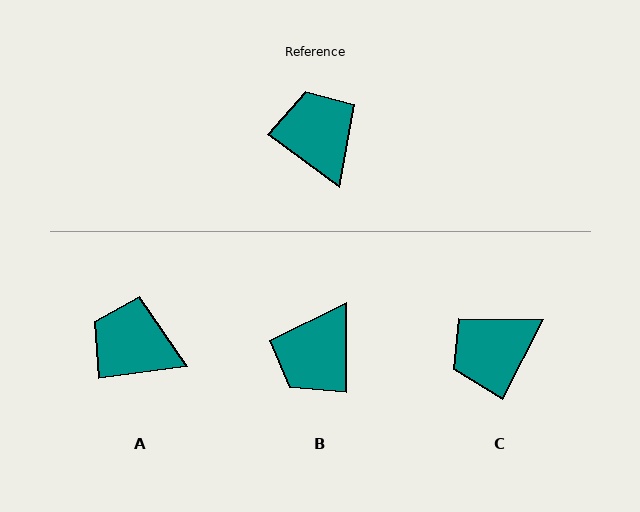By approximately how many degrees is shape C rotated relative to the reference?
Approximately 99 degrees counter-clockwise.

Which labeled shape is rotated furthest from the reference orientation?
B, about 127 degrees away.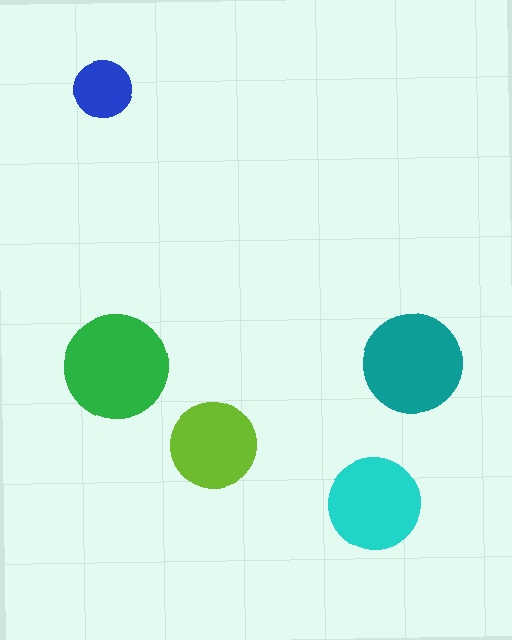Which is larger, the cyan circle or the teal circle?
The teal one.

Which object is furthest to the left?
The blue circle is leftmost.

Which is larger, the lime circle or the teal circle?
The teal one.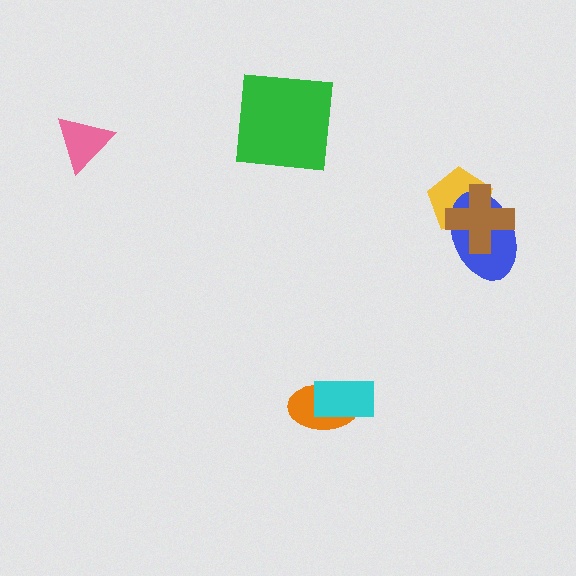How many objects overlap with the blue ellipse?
2 objects overlap with the blue ellipse.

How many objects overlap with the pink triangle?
0 objects overlap with the pink triangle.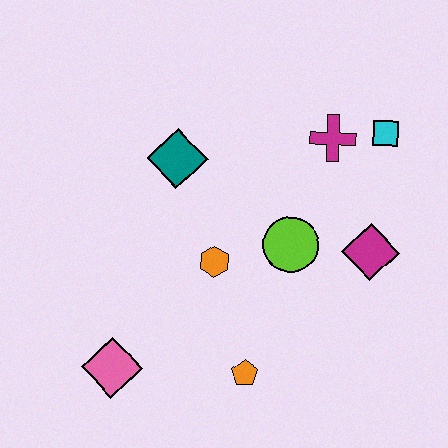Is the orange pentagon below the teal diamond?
Yes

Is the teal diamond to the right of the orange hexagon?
No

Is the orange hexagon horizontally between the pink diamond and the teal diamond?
No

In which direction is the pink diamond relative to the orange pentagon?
The pink diamond is to the left of the orange pentagon.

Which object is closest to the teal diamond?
The orange hexagon is closest to the teal diamond.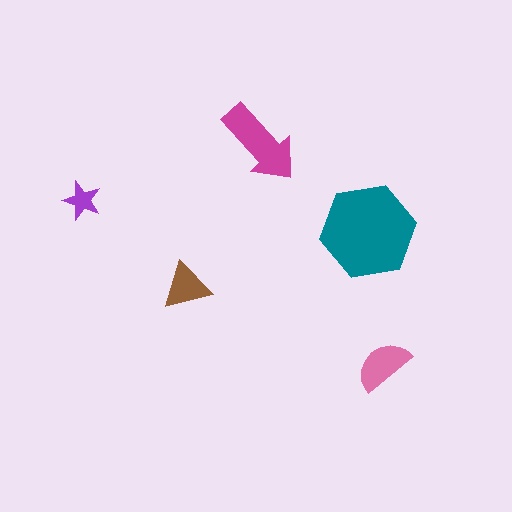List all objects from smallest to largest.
The purple star, the brown triangle, the pink semicircle, the magenta arrow, the teal hexagon.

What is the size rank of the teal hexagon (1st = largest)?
1st.